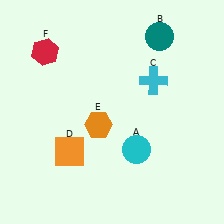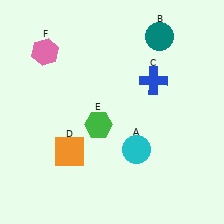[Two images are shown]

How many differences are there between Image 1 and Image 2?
There are 3 differences between the two images.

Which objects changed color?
C changed from cyan to blue. E changed from orange to green. F changed from red to pink.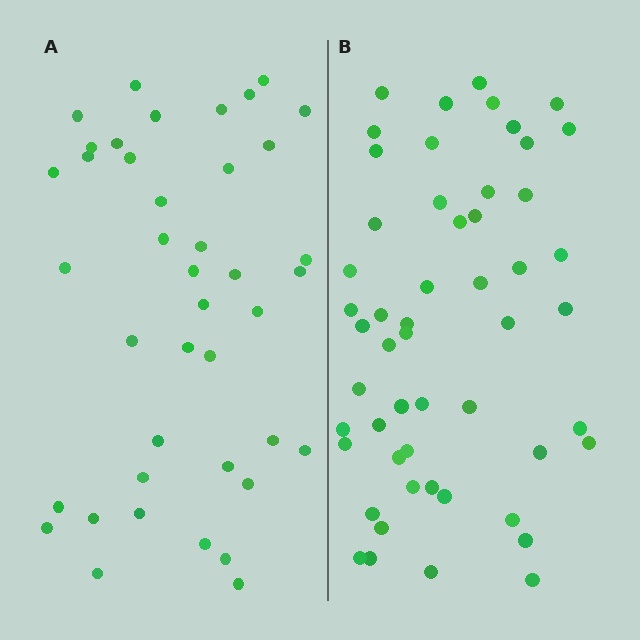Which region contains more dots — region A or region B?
Region B (the right region) has more dots.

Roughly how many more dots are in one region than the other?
Region B has roughly 12 or so more dots than region A.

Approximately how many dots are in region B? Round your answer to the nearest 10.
About 50 dots. (The exact count is 53, which rounds to 50.)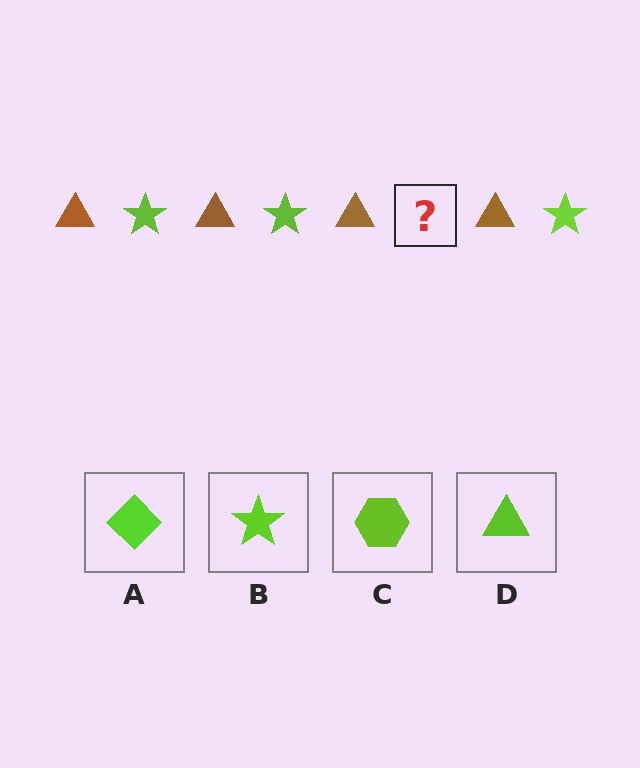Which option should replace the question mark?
Option B.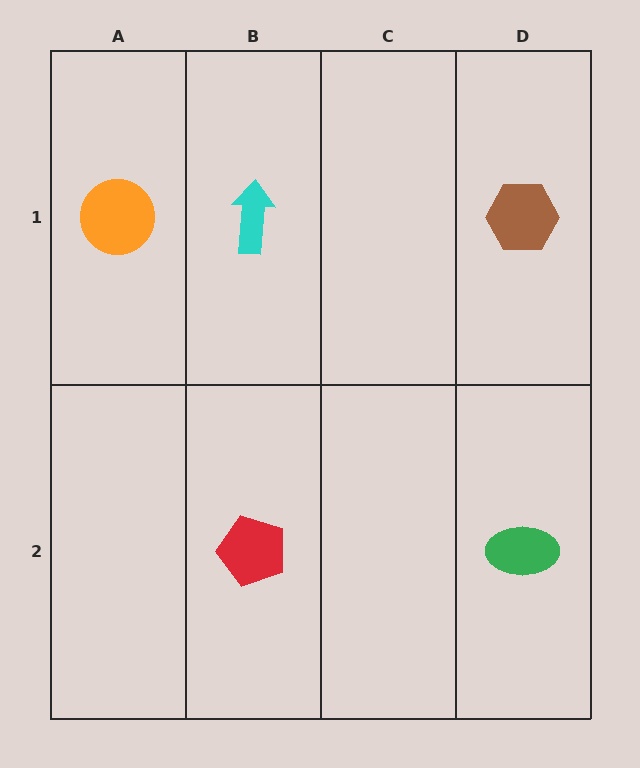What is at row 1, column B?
A cyan arrow.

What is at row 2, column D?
A green ellipse.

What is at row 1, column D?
A brown hexagon.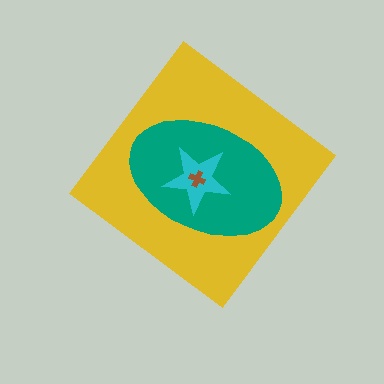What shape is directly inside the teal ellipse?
The cyan star.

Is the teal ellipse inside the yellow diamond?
Yes.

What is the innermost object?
The brown cross.